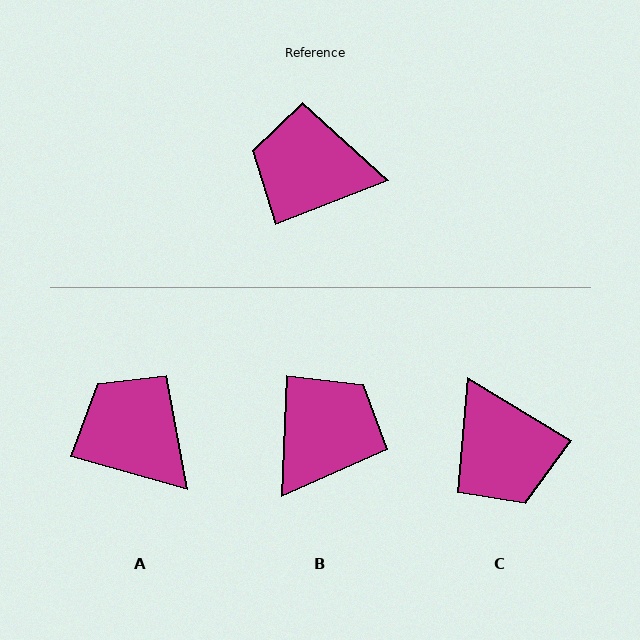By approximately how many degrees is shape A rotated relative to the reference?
Approximately 37 degrees clockwise.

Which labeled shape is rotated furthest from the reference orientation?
C, about 127 degrees away.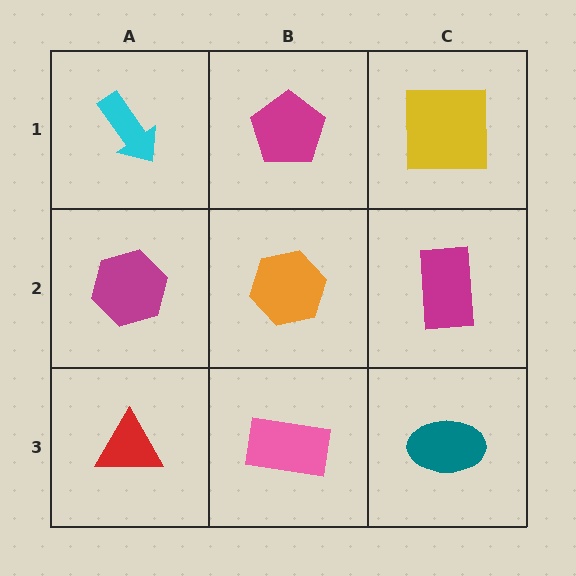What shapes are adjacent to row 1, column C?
A magenta rectangle (row 2, column C), a magenta pentagon (row 1, column B).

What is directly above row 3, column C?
A magenta rectangle.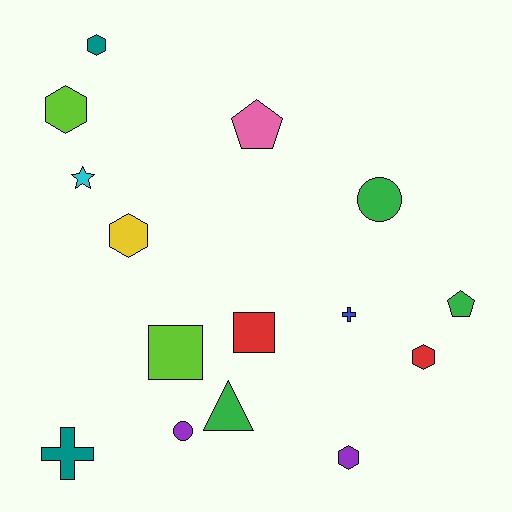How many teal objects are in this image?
There are 2 teal objects.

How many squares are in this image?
There are 2 squares.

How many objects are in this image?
There are 15 objects.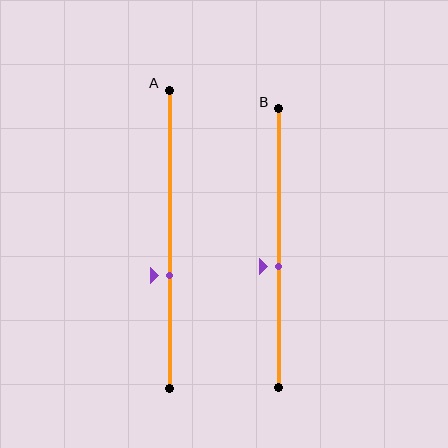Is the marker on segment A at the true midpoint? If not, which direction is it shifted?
No, the marker on segment A is shifted downward by about 12% of the segment length.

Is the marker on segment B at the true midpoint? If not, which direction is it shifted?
No, the marker on segment B is shifted downward by about 6% of the segment length.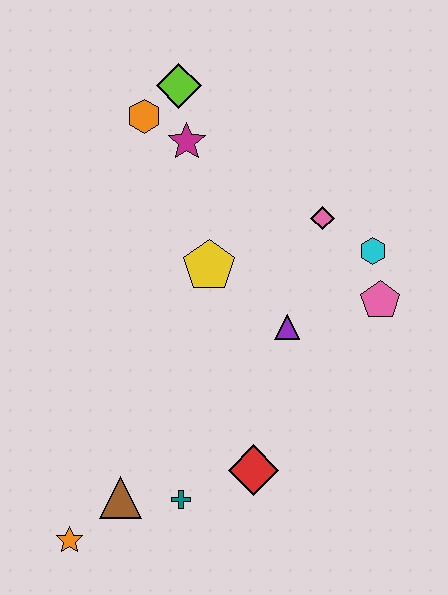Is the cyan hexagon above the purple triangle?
Yes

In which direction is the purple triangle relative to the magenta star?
The purple triangle is below the magenta star.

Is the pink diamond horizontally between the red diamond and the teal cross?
No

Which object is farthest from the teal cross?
The lime diamond is farthest from the teal cross.